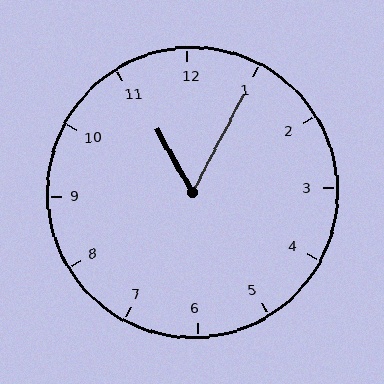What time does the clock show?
11:05.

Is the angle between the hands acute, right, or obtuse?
It is acute.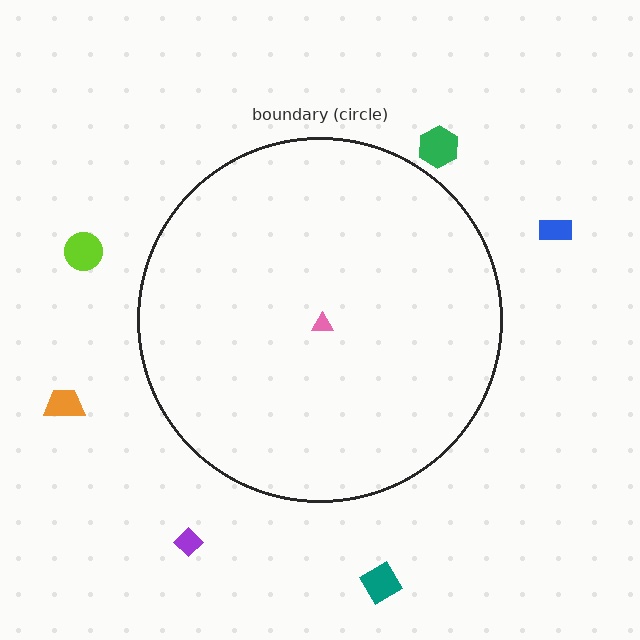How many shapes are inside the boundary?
1 inside, 6 outside.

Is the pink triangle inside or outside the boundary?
Inside.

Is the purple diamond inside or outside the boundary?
Outside.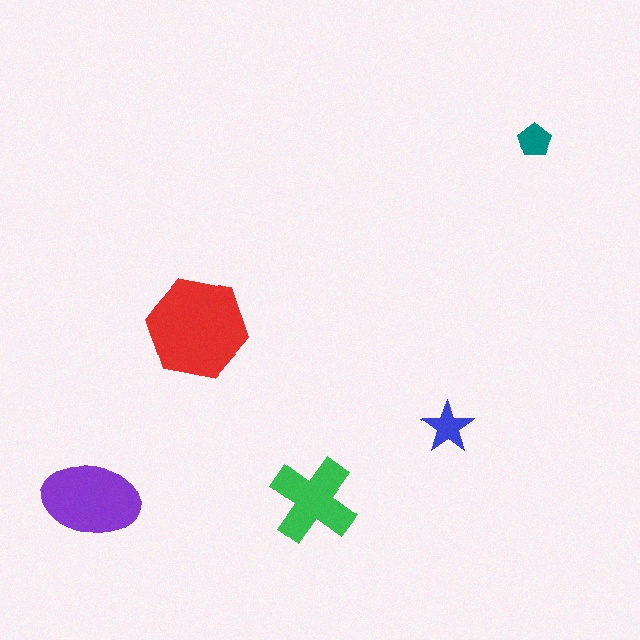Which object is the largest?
The red hexagon.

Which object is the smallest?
The teal pentagon.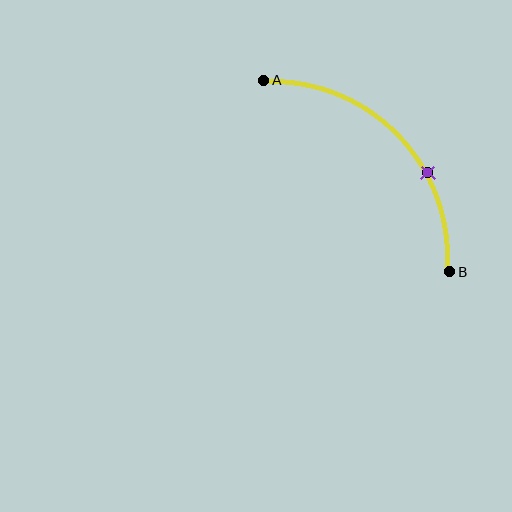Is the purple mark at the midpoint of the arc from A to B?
No. The purple mark lies on the arc but is closer to endpoint B. The arc midpoint would be at the point on the curve equidistant along the arc from both A and B.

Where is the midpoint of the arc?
The arc midpoint is the point on the curve farthest from the straight line joining A and B. It sits above and to the right of that line.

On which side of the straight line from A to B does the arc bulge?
The arc bulges above and to the right of the straight line connecting A and B.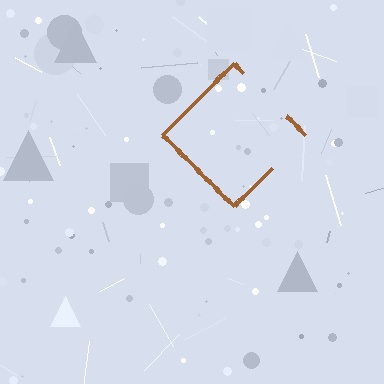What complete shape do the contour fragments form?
The contour fragments form a diamond.